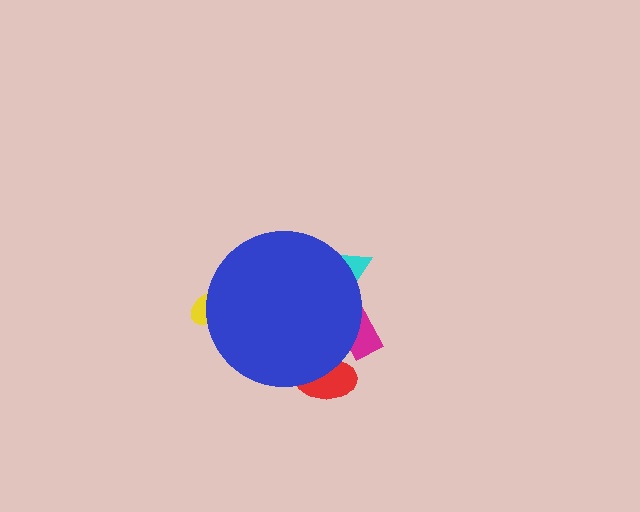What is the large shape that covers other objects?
A blue circle.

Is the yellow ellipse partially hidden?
Yes, the yellow ellipse is partially hidden behind the blue circle.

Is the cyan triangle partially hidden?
Yes, the cyan triangle is partially hidden behind the blue circle.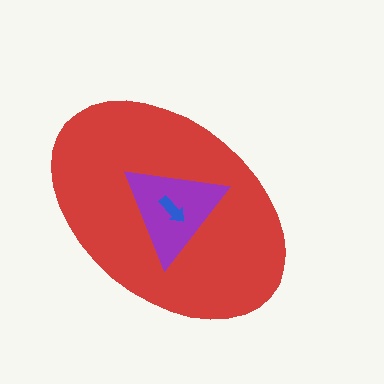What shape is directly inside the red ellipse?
The purple triangle.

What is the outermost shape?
The red ellipse.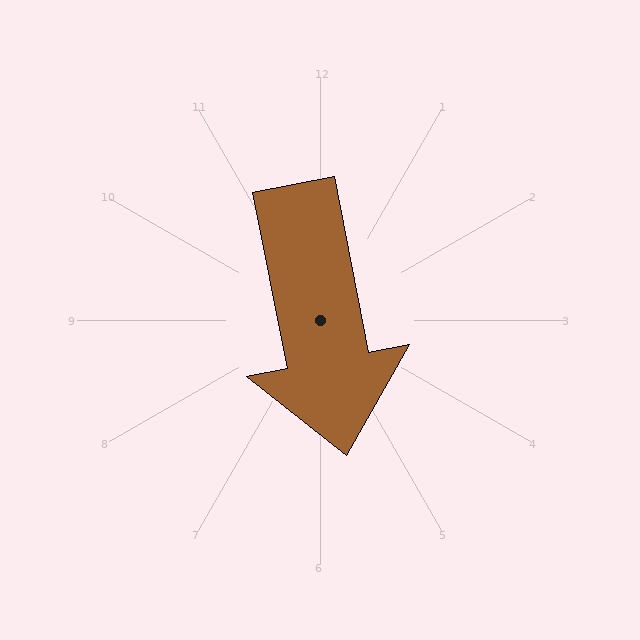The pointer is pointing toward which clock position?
Roughly 6 o'clock.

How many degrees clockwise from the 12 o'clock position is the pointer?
Approximately 169 degrees.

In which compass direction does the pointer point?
South.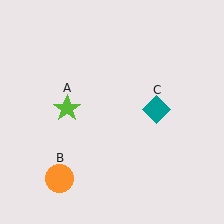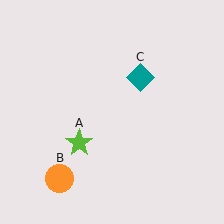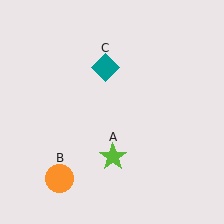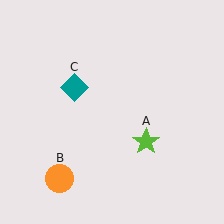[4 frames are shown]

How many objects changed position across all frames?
2 objects changed position: lime star (object A), teal diamond (object C).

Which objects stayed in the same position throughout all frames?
Orange circle (object B) remained stationary.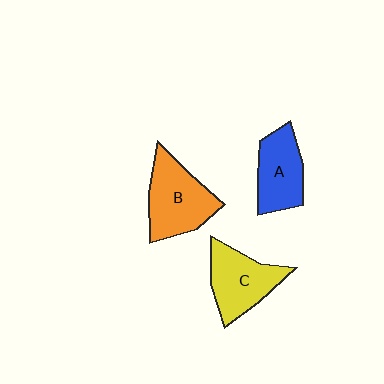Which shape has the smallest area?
Shape A (blue).